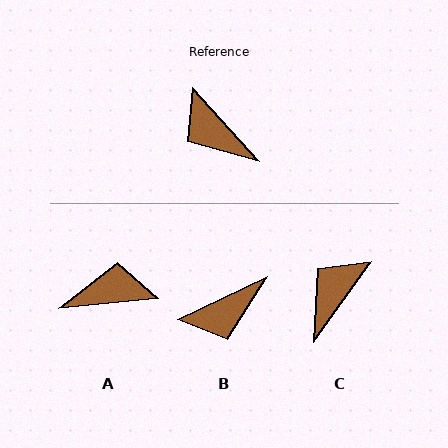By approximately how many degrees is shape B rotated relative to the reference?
Approximately 73 degrees counter-clockwise.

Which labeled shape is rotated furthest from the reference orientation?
A, about 127 degrees away.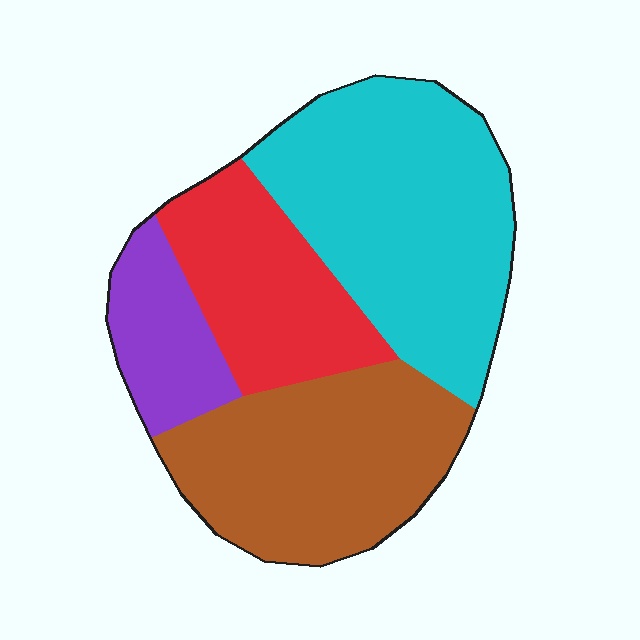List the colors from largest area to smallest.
From largest to smallest: cyan, brown, red, purple.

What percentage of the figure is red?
Red covers 20% of the figure.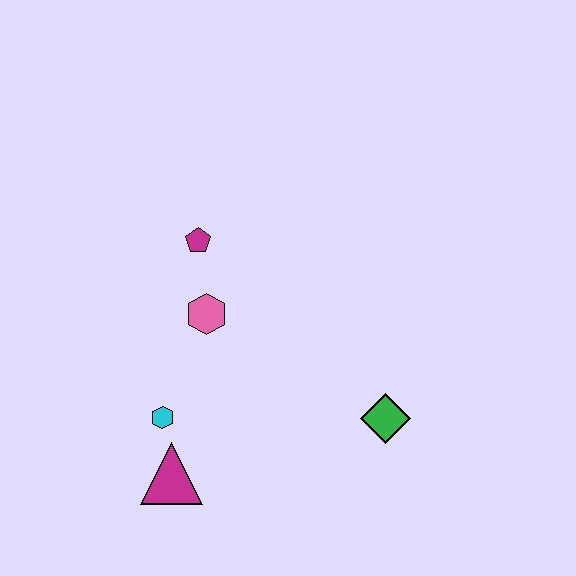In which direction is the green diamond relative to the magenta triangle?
The green diamond is to the right of the magenta triangle.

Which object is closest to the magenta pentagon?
The pink hexagon is closest to the magenta pentagon.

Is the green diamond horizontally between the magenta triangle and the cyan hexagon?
No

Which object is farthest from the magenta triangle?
The magenta pentagon is farthest from the magenta triangle.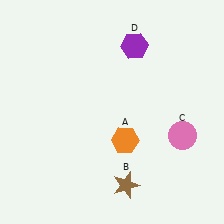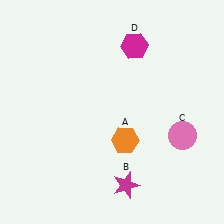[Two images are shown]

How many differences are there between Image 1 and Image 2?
There are 2 differences between the two images.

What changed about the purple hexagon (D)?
In Image 1, D is purple. In Image 2, it changed to magenta.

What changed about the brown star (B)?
In Image 1, B is brown. In Image 2, it changed to magenta.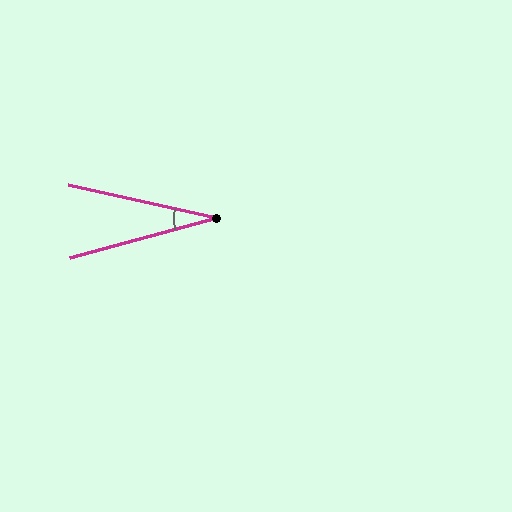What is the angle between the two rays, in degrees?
Approximately 28 degrees.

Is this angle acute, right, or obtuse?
It is acute.